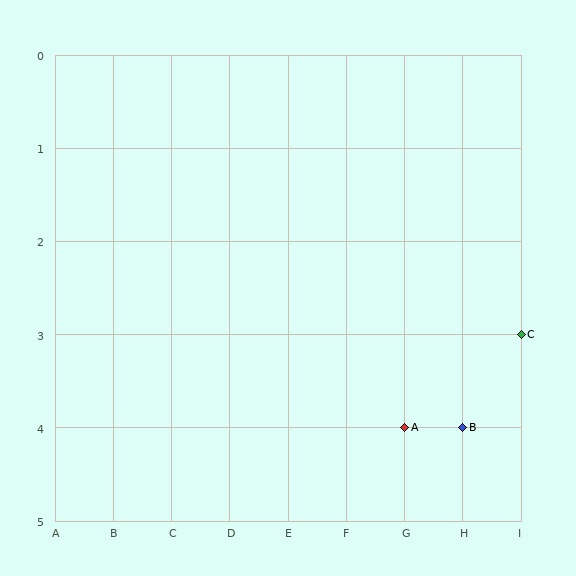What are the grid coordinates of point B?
Point B is at grid coordinates (H, 4).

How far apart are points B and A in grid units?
Points B and A are 1 column apart.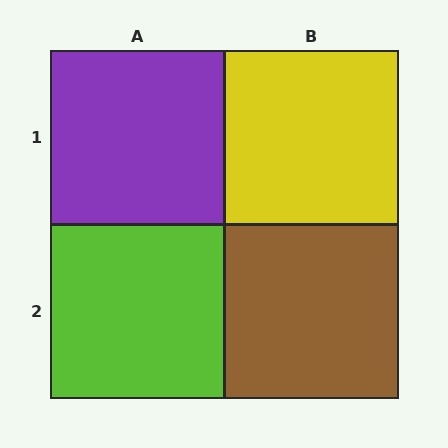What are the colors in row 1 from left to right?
Purple, yellow.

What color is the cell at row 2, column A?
Lime.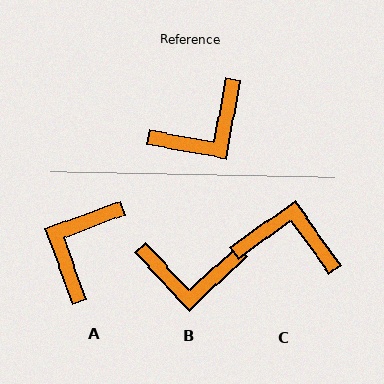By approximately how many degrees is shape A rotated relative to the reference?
Approximately 149 degrees clockwise.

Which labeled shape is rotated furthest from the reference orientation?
A, about 149 degrees away.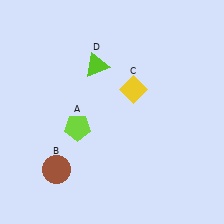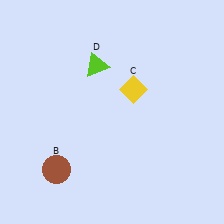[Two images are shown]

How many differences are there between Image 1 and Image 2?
There is 1 difference between the two images.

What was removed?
The lime pentagon (A) was removed in Image 2.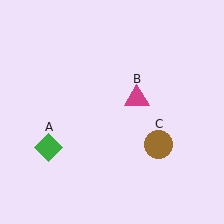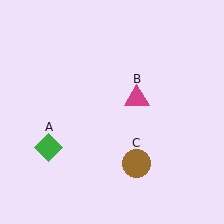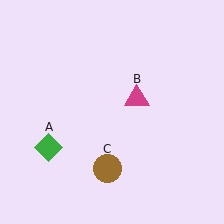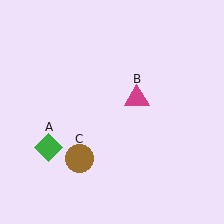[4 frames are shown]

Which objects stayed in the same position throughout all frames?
Green diamond (object A) and magenta triangle (object B) remained stationary.